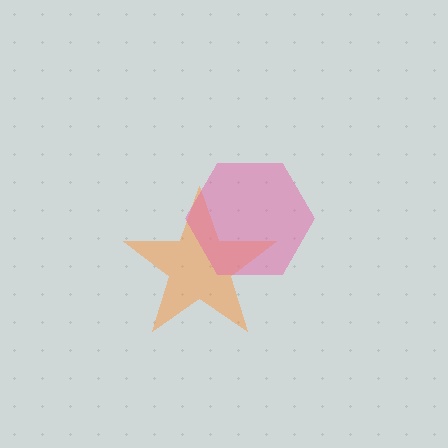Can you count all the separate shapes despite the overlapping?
Yes, there are 2 separate shapes.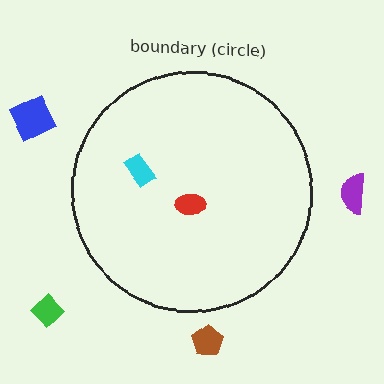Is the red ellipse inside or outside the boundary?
Inside.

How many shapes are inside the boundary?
2 inside, 4 outside.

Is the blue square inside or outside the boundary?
Outside.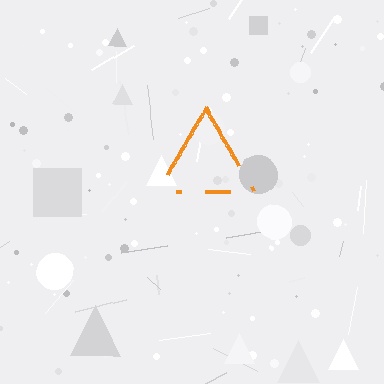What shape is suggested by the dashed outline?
The dashed outline suggests a triangle.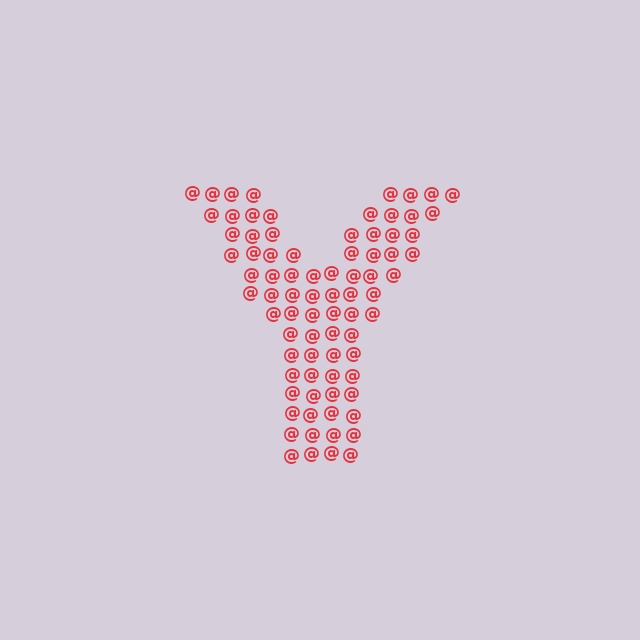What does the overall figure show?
The overall figure shows the letter Y.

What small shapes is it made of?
It is made of small at signs.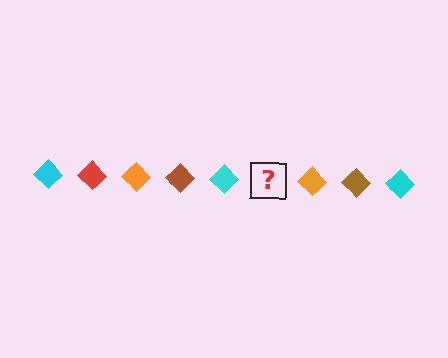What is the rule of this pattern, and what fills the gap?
The rule is that the pattern cycles through cyan, red, orange, brown diamonds. The gap should be filled with a red diamond.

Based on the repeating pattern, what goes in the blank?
The blank should be a red diamond.